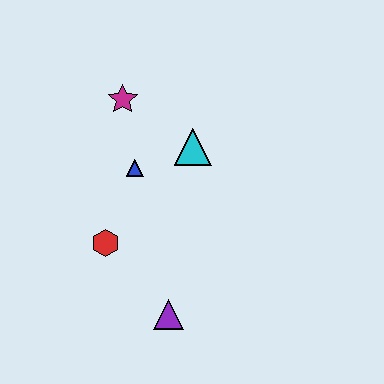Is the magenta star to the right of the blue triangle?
No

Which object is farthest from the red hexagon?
The magenta star is farthest from the red hexagon.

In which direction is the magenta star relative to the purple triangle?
The magenta star is above the purple triangle.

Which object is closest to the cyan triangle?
The blue triangle is closest to the cyan triangle.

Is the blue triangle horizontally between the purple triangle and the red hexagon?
Yes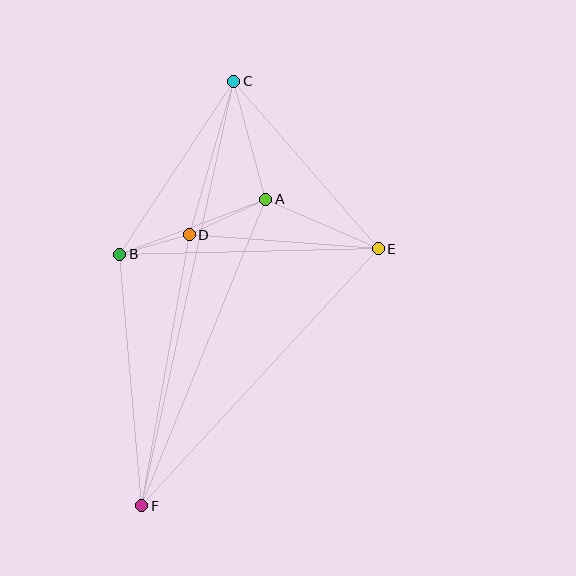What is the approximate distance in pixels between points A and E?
The distance between A and E is approximately 123 pixels.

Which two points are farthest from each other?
Points C and F are farthest from each other.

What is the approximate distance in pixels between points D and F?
The distance between D and F is approximately 275 pixels.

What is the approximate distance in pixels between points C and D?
The distance between C and D is approximately 160 pixels.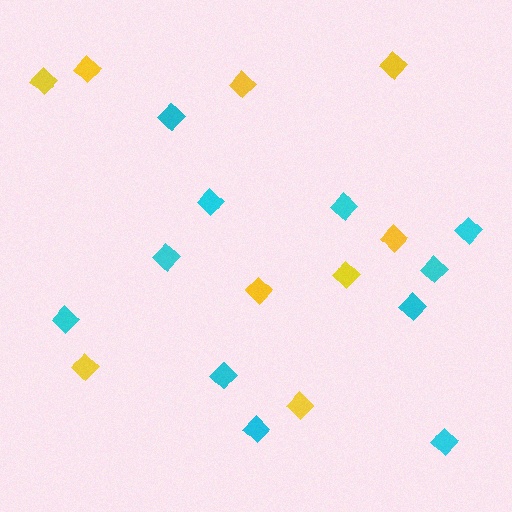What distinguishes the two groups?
There are 2 groups: one group of cyan diamonds (11) and one group of yellow diamonds (9).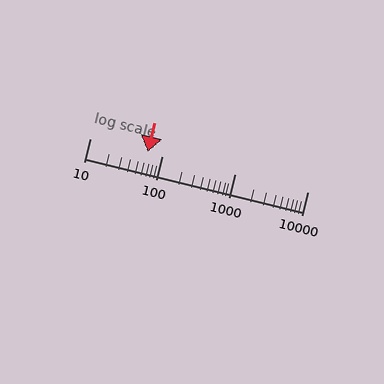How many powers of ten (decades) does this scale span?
The scale spans 3 decades, from 10 to 10000.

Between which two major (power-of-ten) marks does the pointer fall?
The pointer is between 10 and 100.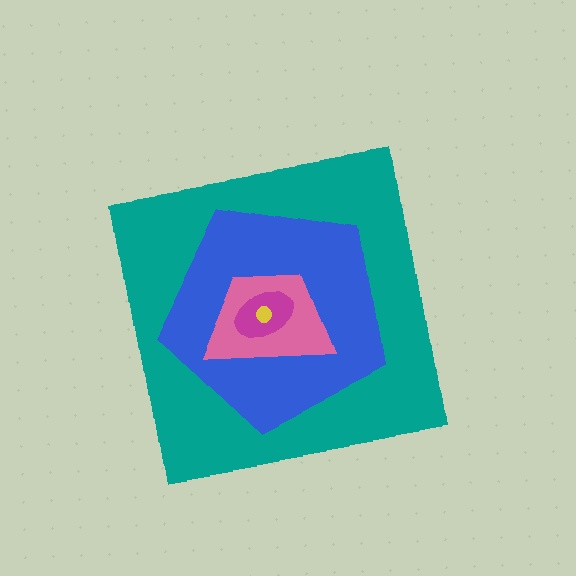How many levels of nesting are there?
5.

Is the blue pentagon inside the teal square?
Yes.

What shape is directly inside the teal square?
The blue pentagon.